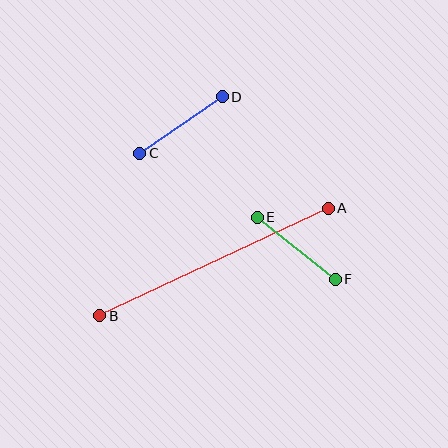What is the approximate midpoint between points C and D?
The midpoint is at approximately (181, 125) pixels.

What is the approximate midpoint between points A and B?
The midpoint is at approximately (214, 262) pixels.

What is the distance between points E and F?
The distance is approximately 100 pixels.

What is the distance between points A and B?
The distance is approximately 253 pixels.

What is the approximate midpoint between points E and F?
The midpoint is at approximately (296, 248) pixels.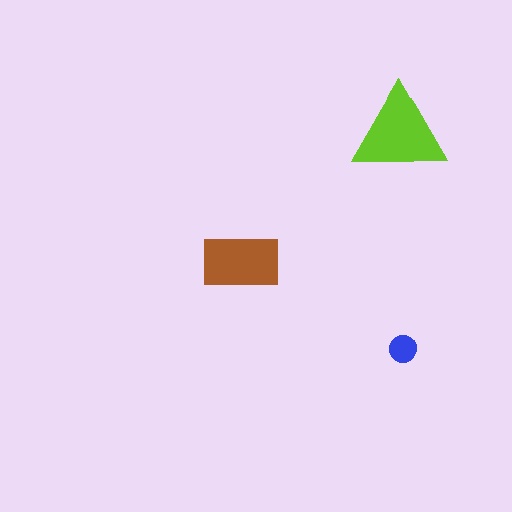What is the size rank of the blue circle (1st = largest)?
3rd.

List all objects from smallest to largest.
The blue circle, the brown rectangle, the lime triangle.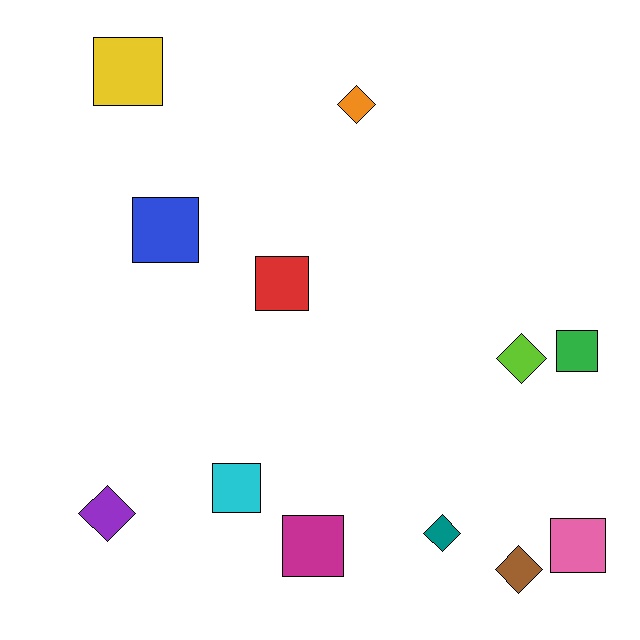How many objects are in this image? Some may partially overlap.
There are 12 objects.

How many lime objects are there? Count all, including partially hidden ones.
There is 1 lime object.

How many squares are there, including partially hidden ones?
There are 7 squares.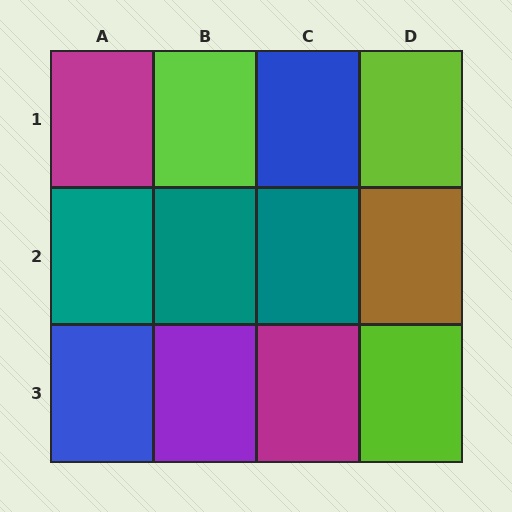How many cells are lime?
3 cells are lime.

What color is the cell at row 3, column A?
Blue.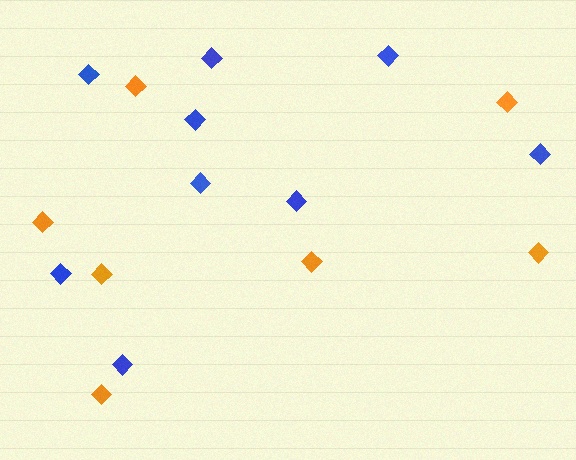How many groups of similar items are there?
There are 2 groups: one group of orange diamonds (7) and one group of blue diamonds (9).